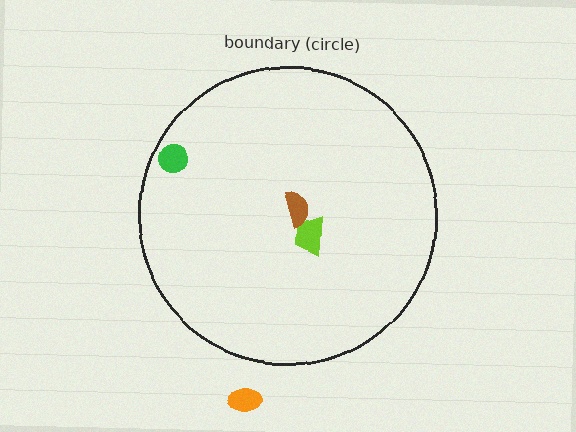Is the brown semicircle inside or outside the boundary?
Inside.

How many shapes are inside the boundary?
3 inside, 1 outside.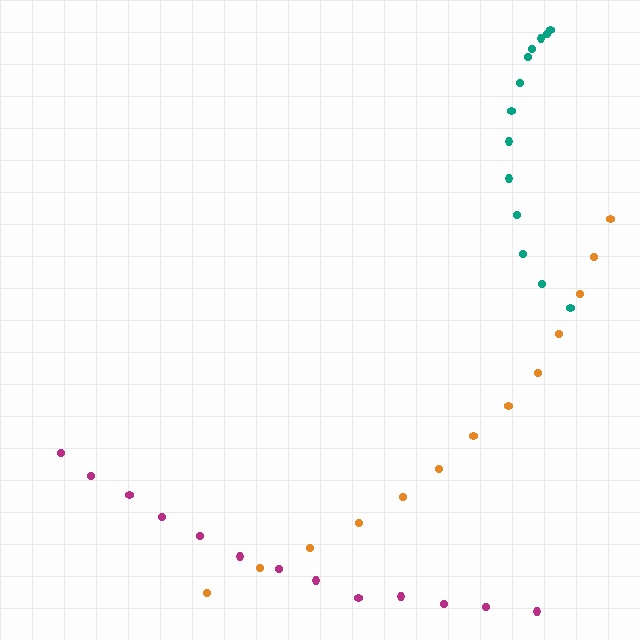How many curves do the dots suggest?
There are 3 distinct paths.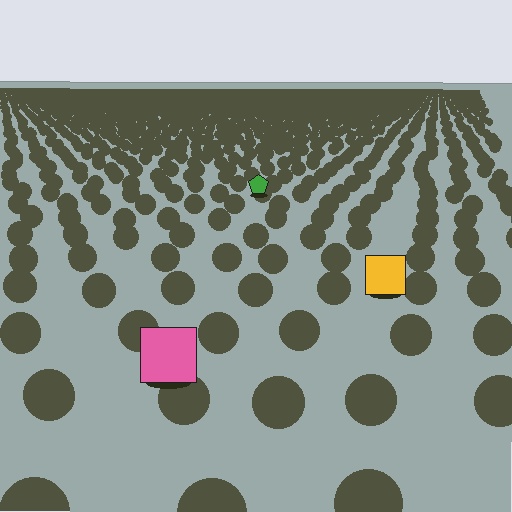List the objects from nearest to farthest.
From nearest to farthest: the pink square, the yellow square, the green pentagon.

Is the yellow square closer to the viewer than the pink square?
No. The pink square is closer — you can tell from the texture gradient: the ground texture is coarser near it.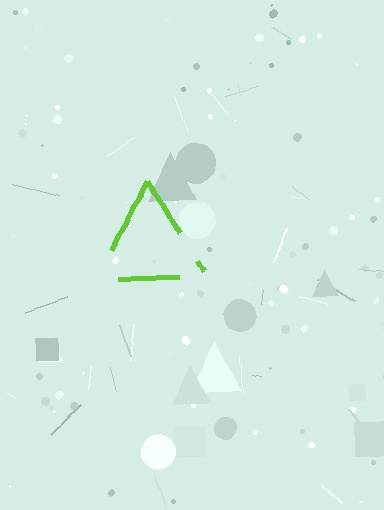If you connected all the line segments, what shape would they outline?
They would outline a triangle.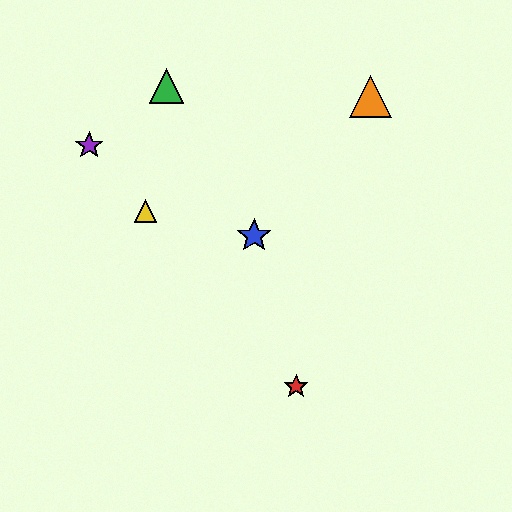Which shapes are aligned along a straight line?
The red star, the yellow triangle, the purple star are aligned along a straight line.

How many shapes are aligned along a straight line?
3 shapes (the red star, the yellow triangle, the purple star) are aligned along a straight line.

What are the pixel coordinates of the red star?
The red star is at (296, 386).